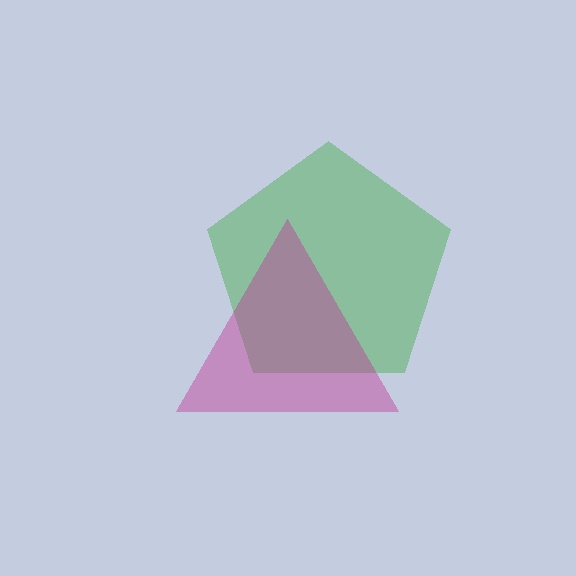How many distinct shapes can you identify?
There are 2 distinct shapes: a green pentagon, a magenta triangle.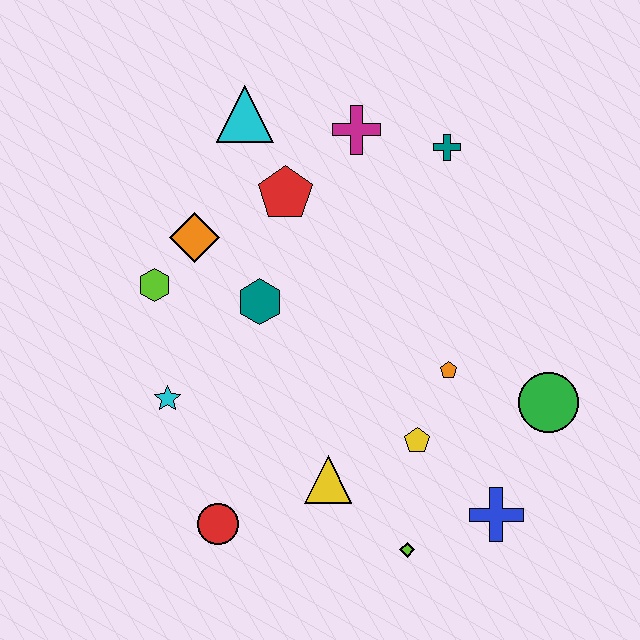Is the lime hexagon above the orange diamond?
No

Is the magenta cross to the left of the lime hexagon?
No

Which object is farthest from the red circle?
The teal cross is farthest from the red circle.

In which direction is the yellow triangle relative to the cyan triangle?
The yellow triangle is below the cyan triangle.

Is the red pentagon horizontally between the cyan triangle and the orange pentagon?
Yes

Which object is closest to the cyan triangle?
The red pentagon is closest to the cyan triangle.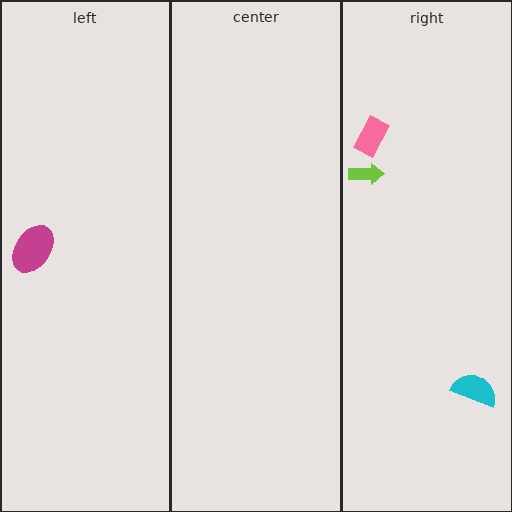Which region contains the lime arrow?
The right region.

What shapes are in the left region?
The magenta ellipse.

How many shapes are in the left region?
1.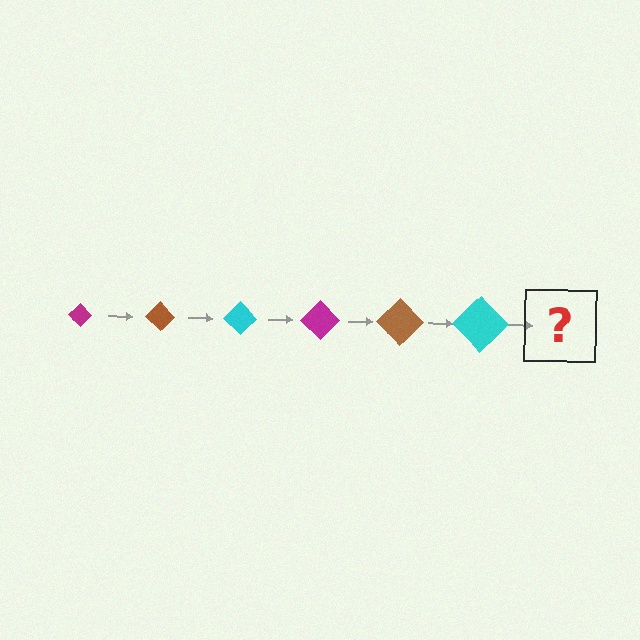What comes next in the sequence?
The next element should be a magenta diamond, larger than the previous one.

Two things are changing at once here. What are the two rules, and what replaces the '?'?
The two rules are that the diamond grows larger each step and the color cycles through magenta, brown, and cyan. The '?' should be a magenta diamond, larger than the previous one.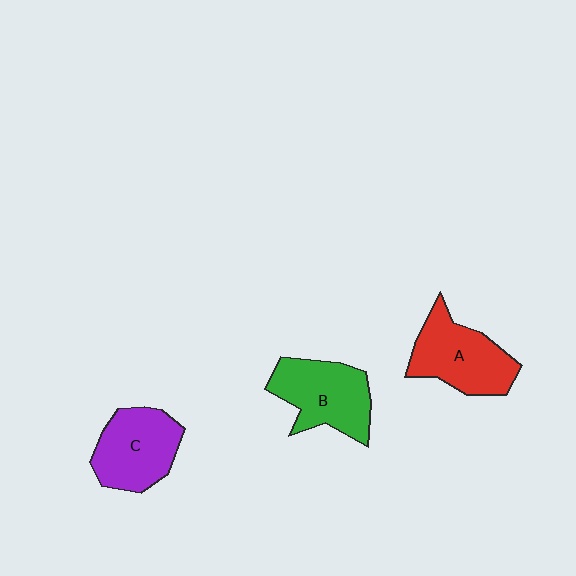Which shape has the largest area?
Shape A (red).